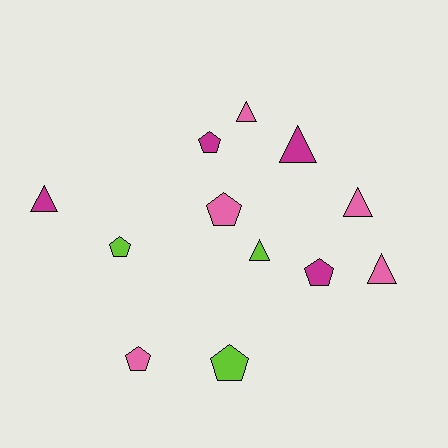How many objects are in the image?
There are 12 objects.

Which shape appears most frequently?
Pentagon, with 6 objects.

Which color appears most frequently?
Pink, with 5 objects.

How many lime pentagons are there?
There are 2 lime pentagons.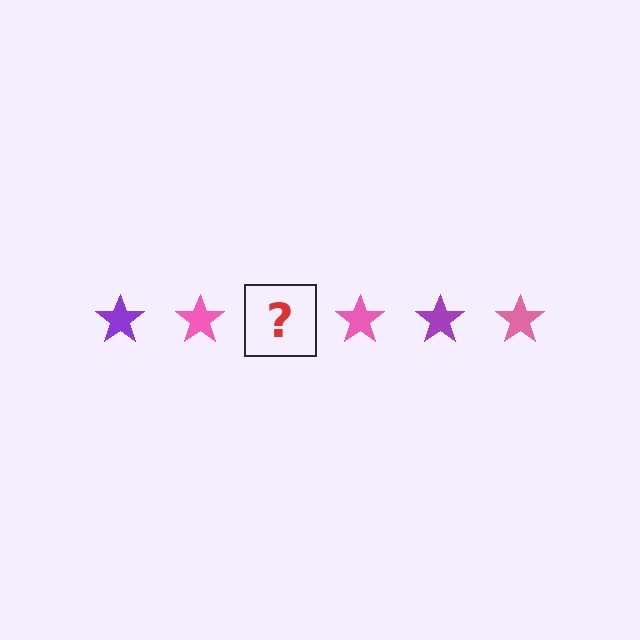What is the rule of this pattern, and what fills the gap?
The rule is that the pattern cycles through purple, pink stars. The gap should be filled with a purple star.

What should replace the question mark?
The question mark should be replaced with a purple star.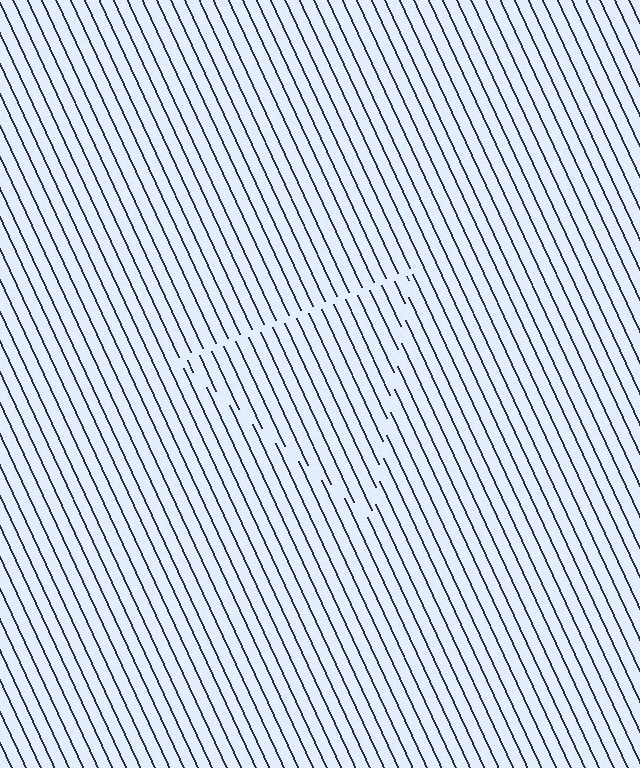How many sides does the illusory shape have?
3 sides — the line-ends trace a triangle.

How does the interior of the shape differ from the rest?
The interior of the shape contains the same grating, shifted by half a period — the contour is defined by the phase discontinuity where line-ends from the inner and outer gratings abut.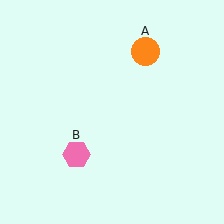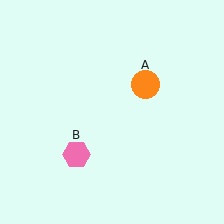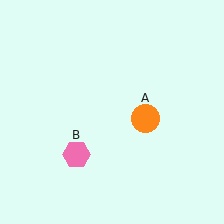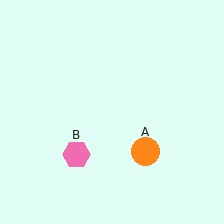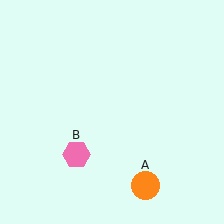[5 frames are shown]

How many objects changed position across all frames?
1 object changed position: orange circle (object A).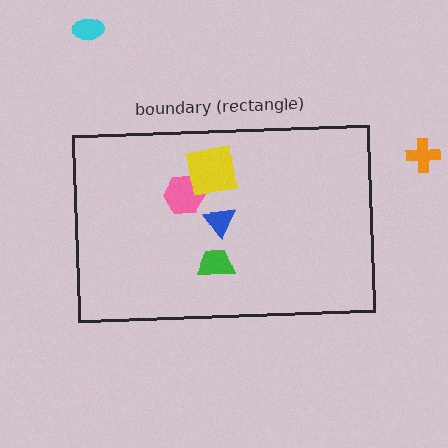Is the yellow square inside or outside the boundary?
Inside.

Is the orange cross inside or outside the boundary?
Outside.